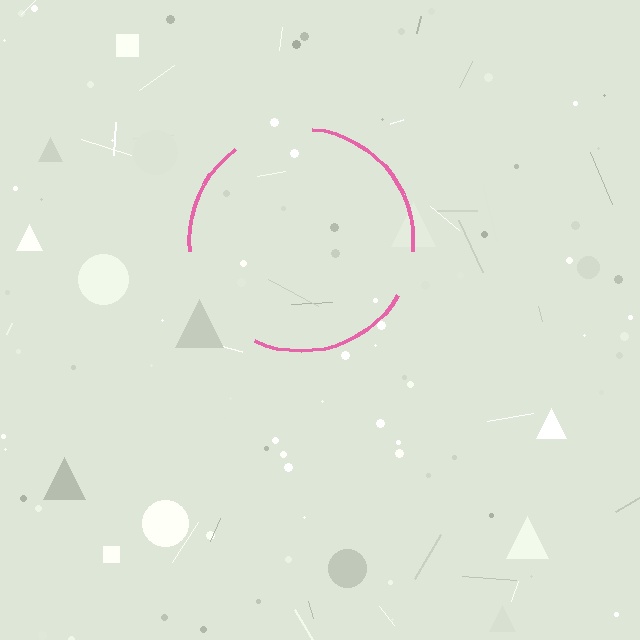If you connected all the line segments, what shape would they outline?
They would outline a circle.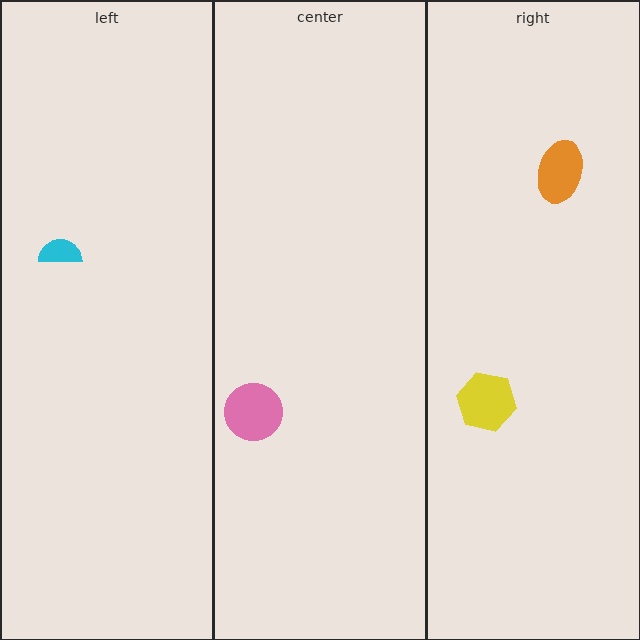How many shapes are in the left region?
1.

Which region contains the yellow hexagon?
The right region.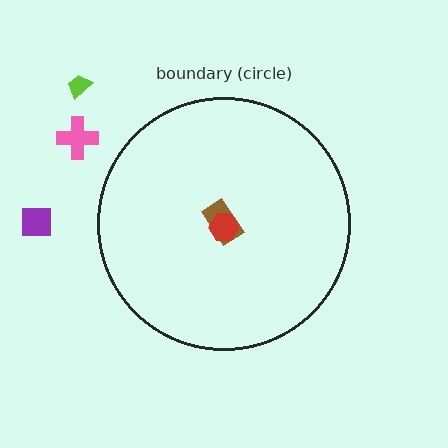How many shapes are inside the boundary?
2 inside, 3 outside.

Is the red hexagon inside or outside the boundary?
Inside.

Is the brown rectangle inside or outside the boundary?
Inside.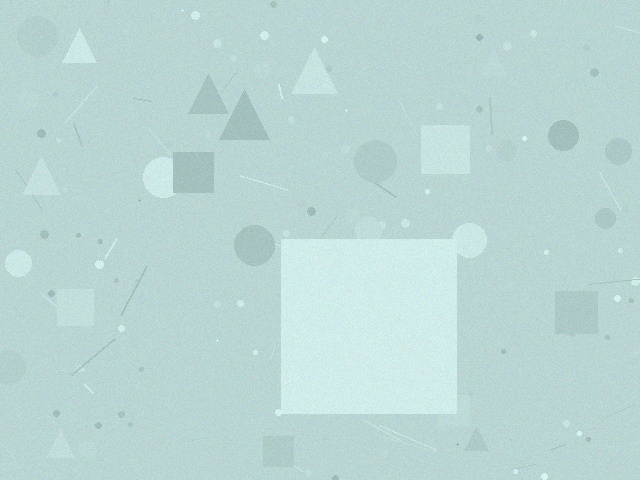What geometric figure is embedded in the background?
A square is embedded in the background.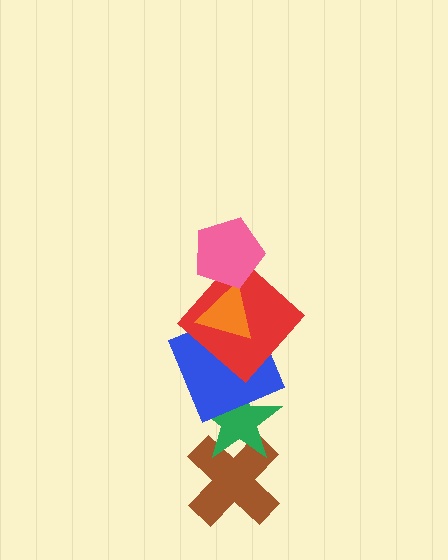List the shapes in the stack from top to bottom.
From top to bottom: the pink pentagon, the orange triangle, the red diamond, the blue square, the green star, the brown cross.